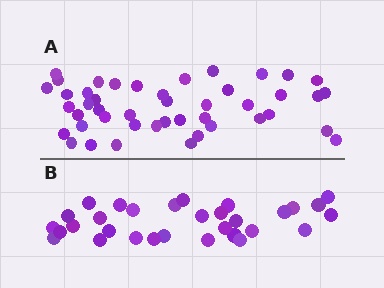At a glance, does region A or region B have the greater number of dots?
Region A (the top region) has more dots.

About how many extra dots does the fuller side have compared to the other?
Region A has approximately 15 more dots than region B.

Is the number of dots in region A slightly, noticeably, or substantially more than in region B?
Region A has substantially more. The ratio is roughly 1.5 to 1.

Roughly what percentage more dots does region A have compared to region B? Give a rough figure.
About 45% more.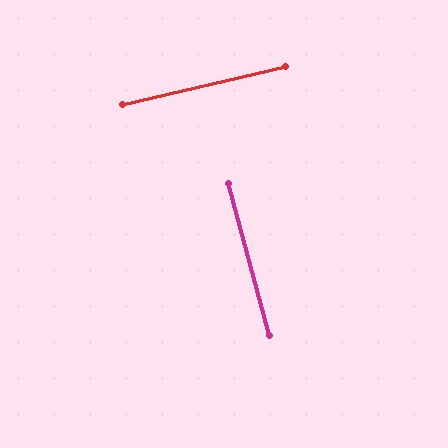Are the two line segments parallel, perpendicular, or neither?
Perpendicular — they meet at approximately 88°.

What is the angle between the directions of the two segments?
Approximately 88 degrees.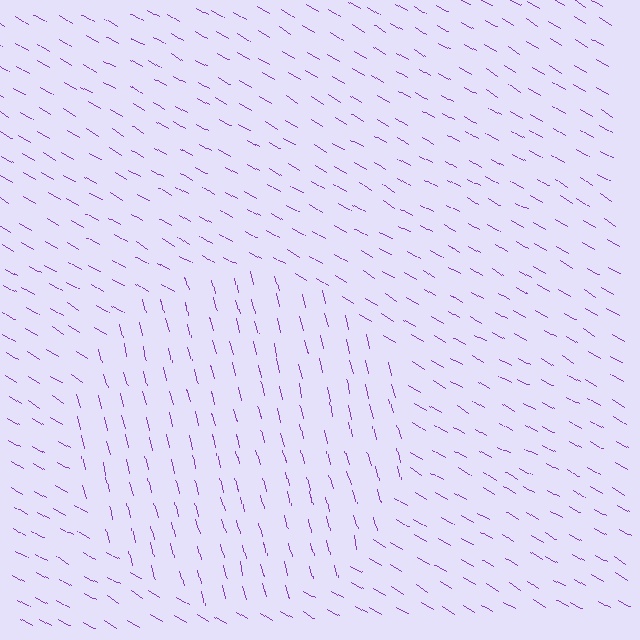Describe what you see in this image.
The image is filled with small purple line segments. A circle region in the image has lines oriented differently from the surrounding lines, creating a visible texture boundary.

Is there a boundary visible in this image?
Yes, there is a texture boundary formed by a change in line orientation.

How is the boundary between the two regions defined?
The boundary is defined purely by a change in line orientation (approximately 45 degrees difference). All lines are the same color and thickness.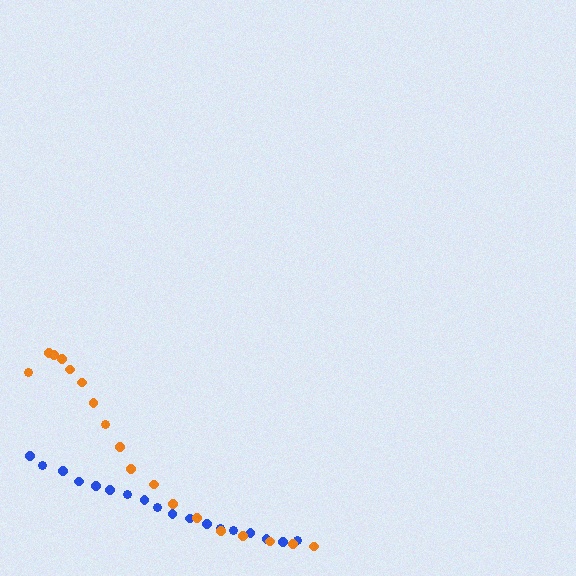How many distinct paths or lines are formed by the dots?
There are 2 distinct paths.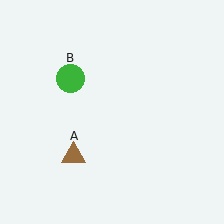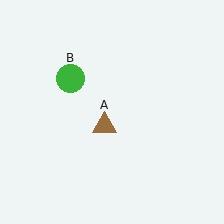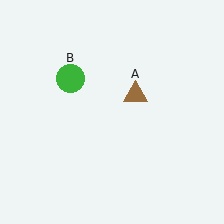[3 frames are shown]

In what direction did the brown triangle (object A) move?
The brown triangle (object A) moved up and to the right.